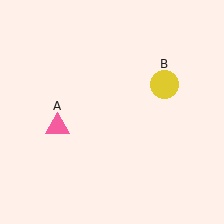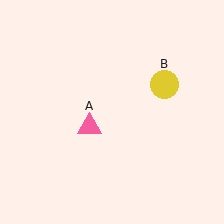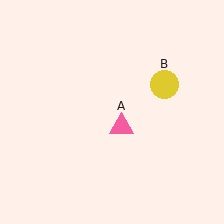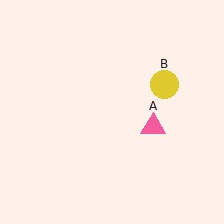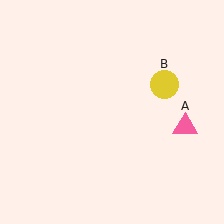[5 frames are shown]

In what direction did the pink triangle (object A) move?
The pink triangle (object A) moved right.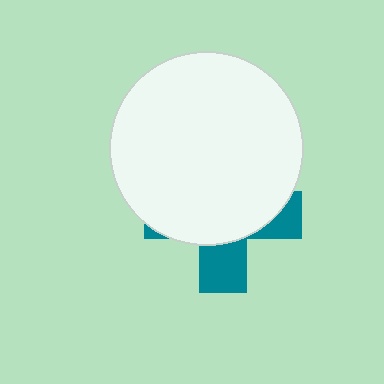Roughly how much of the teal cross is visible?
A small part of it is visible (roughly 31%).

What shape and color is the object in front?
The object in front is a white circle.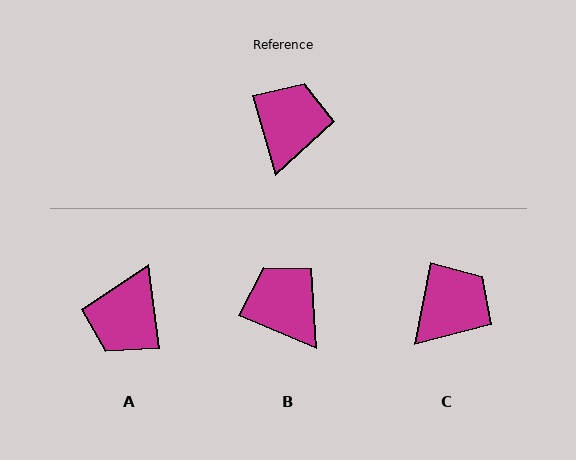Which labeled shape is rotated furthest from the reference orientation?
A, about 171 degrees away.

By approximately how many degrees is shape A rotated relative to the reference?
Approximately 171 degrees counter-clockwise.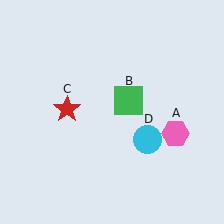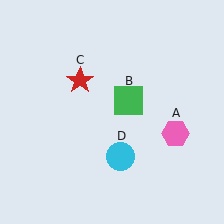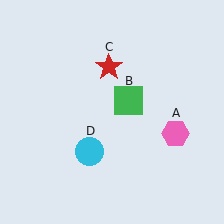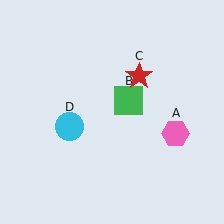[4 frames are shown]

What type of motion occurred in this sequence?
The red star (object C), cyan circle (object D) rotated clockwise around the center of the scene.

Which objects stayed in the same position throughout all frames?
Pink hexagon (object A) and green square (object B) remained stationary.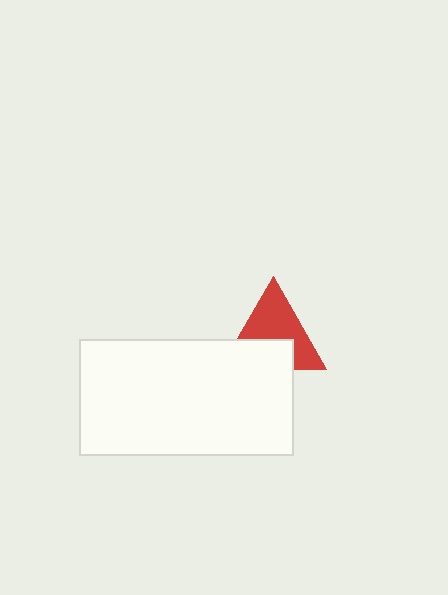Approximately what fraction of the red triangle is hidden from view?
Roughly 39% of the red triangle is hidden behind the white rectangle.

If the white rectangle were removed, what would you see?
You would see the complete red triangle.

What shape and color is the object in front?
The object in front is a white rectangle.